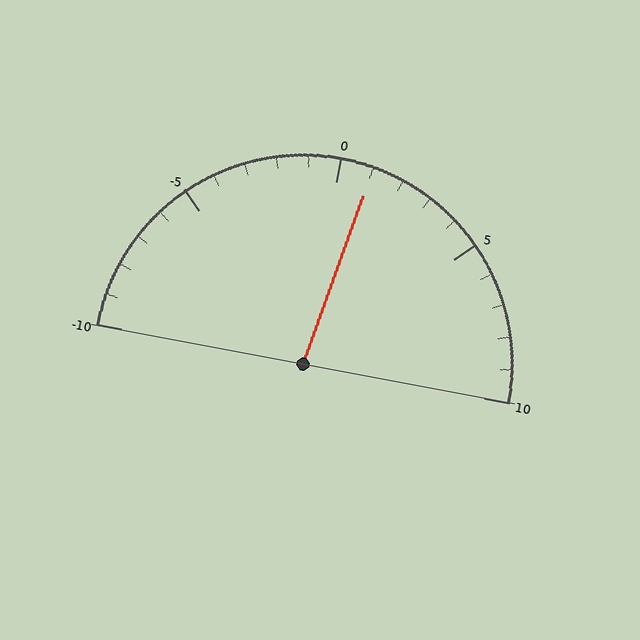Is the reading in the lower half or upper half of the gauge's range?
The reading is in the upper half of the range (-10 to 10).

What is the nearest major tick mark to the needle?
The nearest major tick mark is 0.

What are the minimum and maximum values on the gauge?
The gauge ranges from -10 to 10.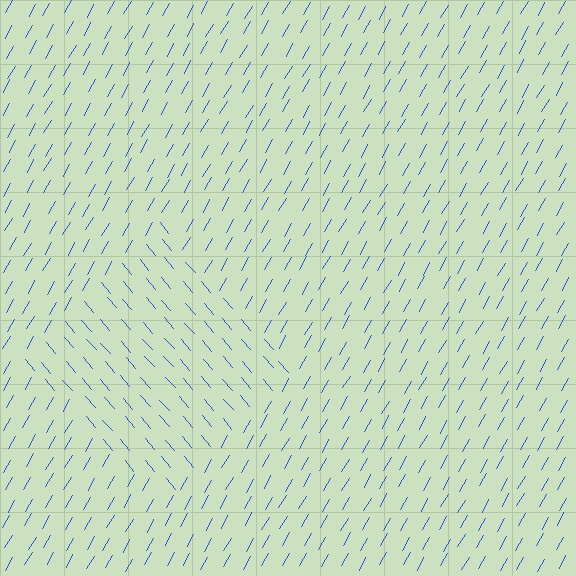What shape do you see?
I see a diamond.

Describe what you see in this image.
The image is filled with small blue line segments. A diamond region in the image has lines oriented differently from the surrounding lines, creating a visible texture boundary.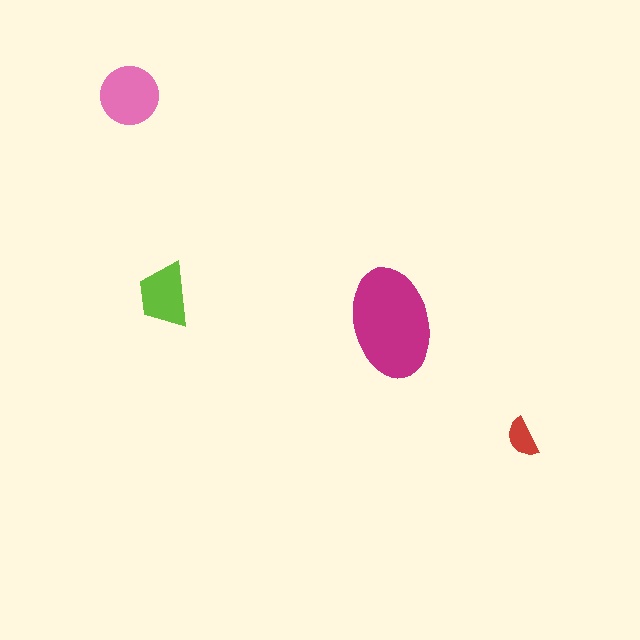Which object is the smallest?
The red semicircle.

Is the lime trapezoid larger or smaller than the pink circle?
Smaller.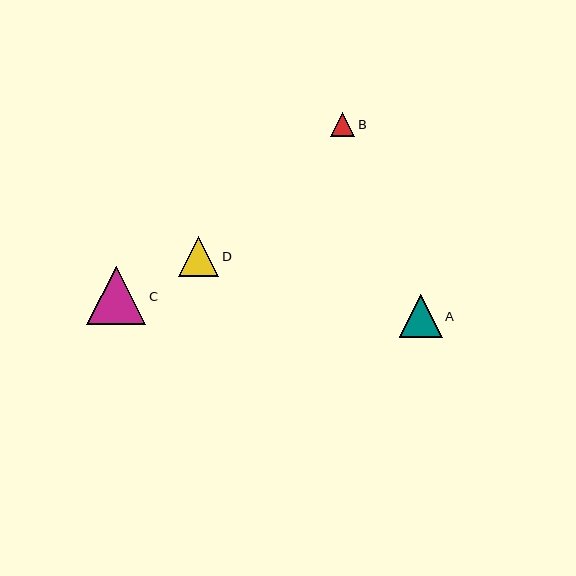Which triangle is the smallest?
Triangle B is the smallest with a size of approximately 24 pixels.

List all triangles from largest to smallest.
From largest to smallest: C, A, D, B.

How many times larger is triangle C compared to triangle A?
Triangle C is approximately 1.4 times the size of triangle A.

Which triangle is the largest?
Triangle C is the largest with a size of approximately 59 pixels.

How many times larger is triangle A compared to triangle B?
Triangle A is approximately 1.8 times the size of triangle B.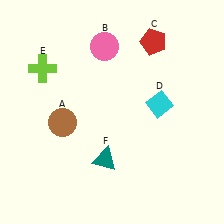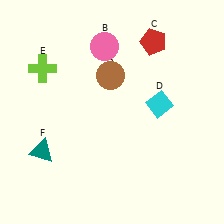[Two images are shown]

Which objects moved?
The objects that moved are: the brown circle (A), the teal triangle (F).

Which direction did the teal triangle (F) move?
The teal triangle (F) moved left.